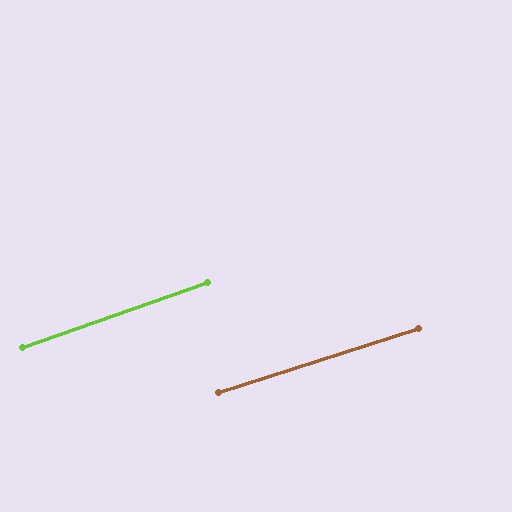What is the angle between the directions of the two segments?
Approximately 1 degree.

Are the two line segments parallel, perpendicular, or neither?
Parallel — their directions differ by only 1.3°.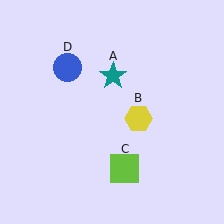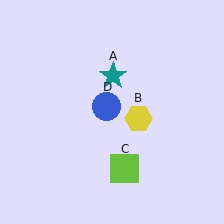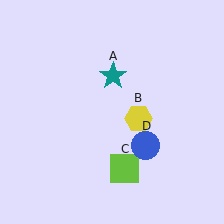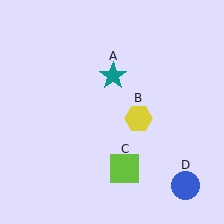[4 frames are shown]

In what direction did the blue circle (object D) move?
The blue circle (object D) moved down and to the right.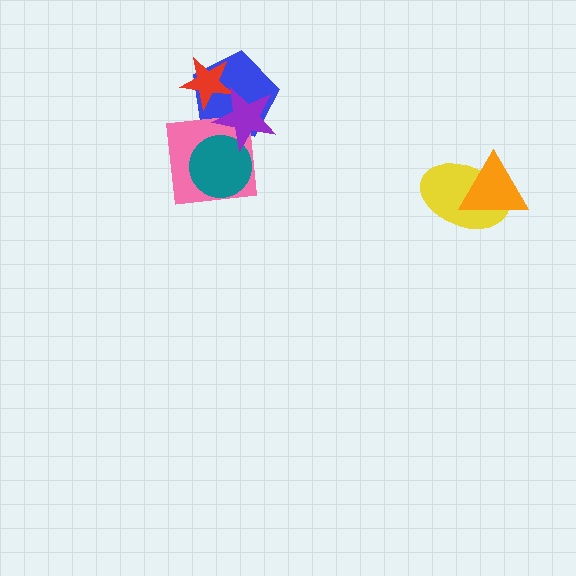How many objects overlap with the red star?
2 objects overlap with the red star.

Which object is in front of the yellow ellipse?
The orange triangle is in front of the yellow ellipse.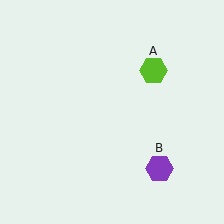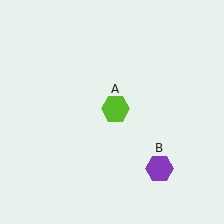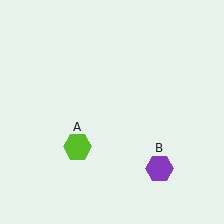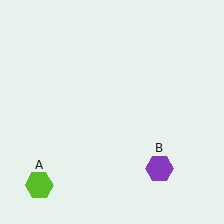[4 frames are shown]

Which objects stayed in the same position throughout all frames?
Purple hexagon (object B) remained stationary.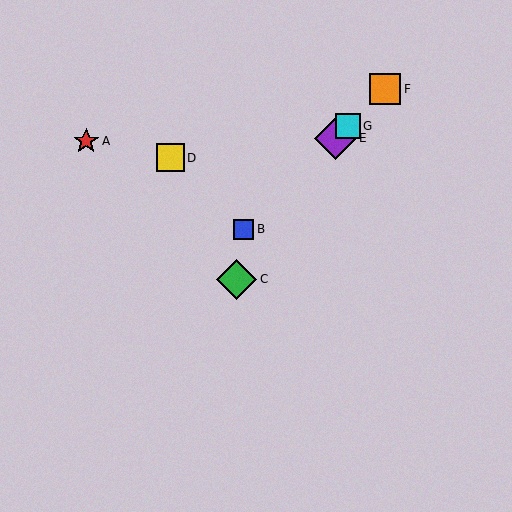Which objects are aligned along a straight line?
Objects B, E, F, G are aligned along a straight line.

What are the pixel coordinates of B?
Object B is at (244, 229).